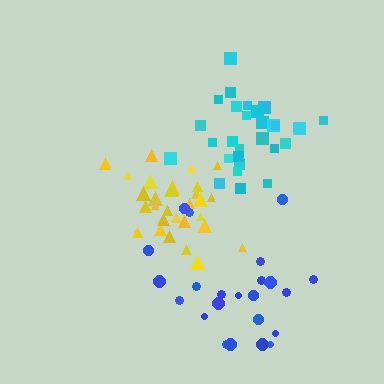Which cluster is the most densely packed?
Yellow.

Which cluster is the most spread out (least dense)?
Blue.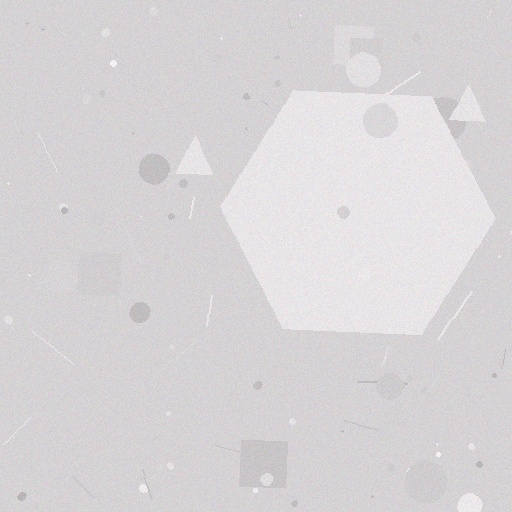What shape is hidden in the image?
A hexagon is hidden in the image.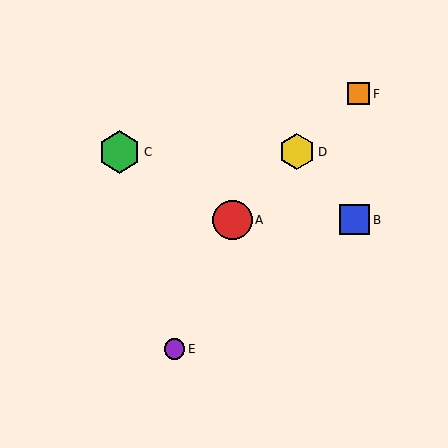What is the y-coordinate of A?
Object A is at y≈220.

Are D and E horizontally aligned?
No, D is at y≈152 and E is at y≈349.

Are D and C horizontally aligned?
Yes, both are at y≈152.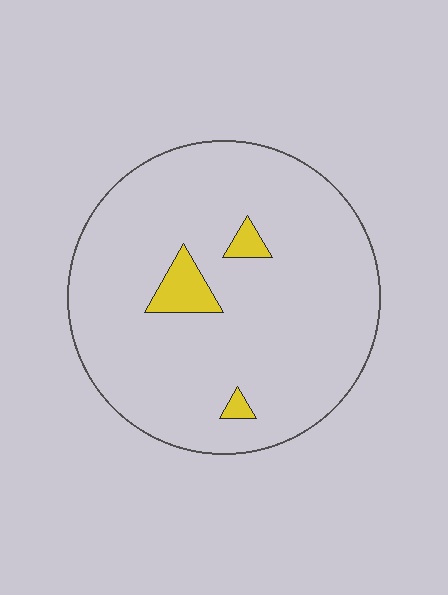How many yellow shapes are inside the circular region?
3.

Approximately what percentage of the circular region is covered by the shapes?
Approximately 5%.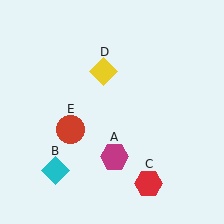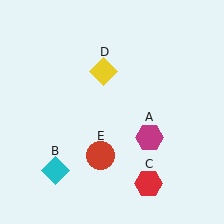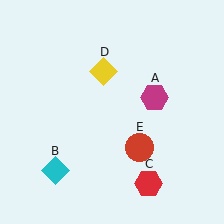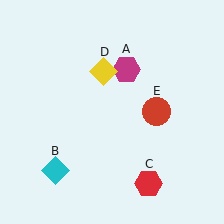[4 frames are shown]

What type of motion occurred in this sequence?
The magenta hexagon (object A), red circle (object E) rotated counterclockwise around the center of the scene.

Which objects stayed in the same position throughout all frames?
Cyan diamond (object B) and red hexagon (object C) and yellow diamond (object D) remained stationary.